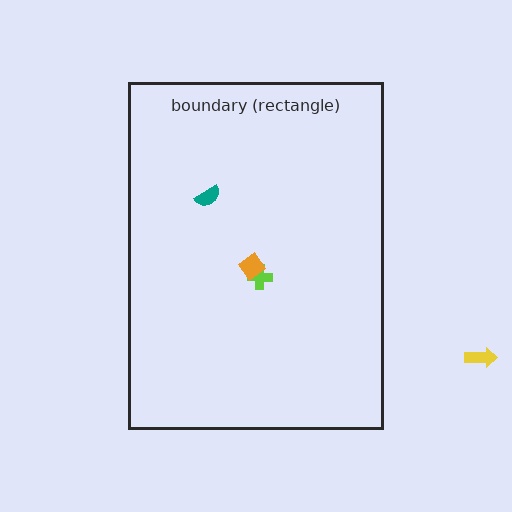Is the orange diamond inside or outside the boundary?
Inside.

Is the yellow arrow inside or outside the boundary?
Outside.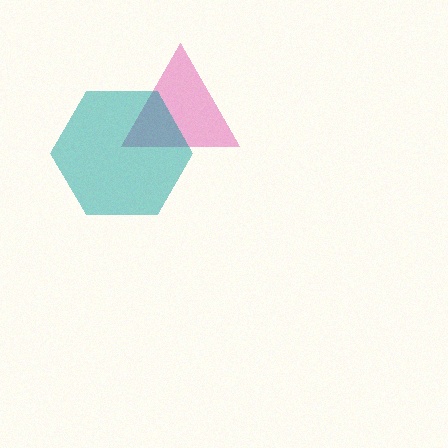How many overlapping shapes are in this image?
There are 2 overlapping shapes in the image.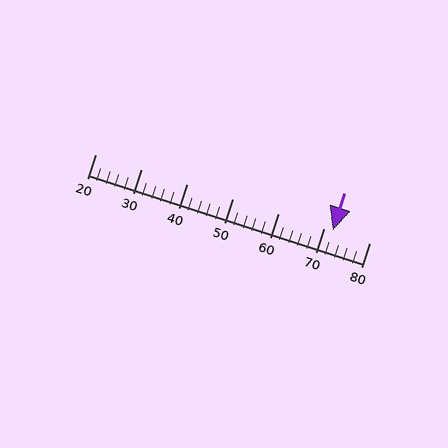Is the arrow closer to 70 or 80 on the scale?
The arrow is closer to 70.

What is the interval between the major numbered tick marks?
The major tick marks are spaced 10 units apart.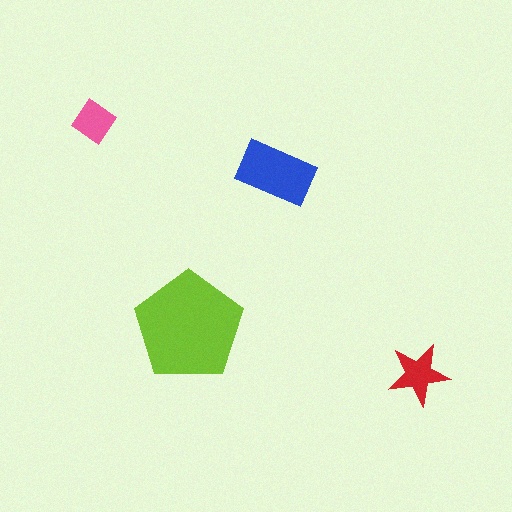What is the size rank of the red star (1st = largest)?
3rd.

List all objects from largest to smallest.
The lime pentagon, the blue rectangle, the red star, the pink diamond.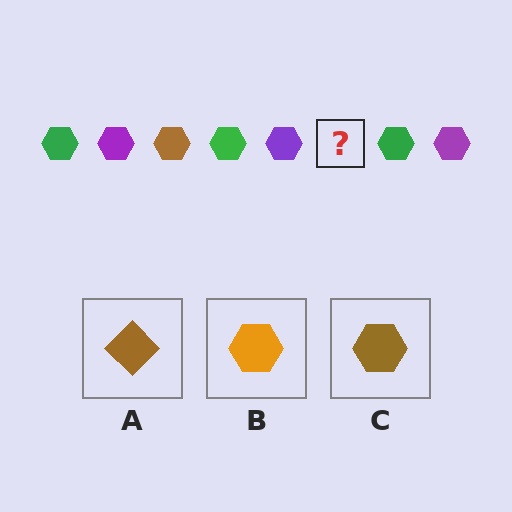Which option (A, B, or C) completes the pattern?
C.